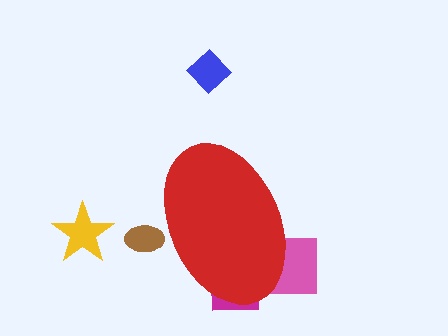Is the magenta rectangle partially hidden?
Yes, the magenta rectangle is partially hidden behind the red ellipse.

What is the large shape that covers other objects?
A red ellipse.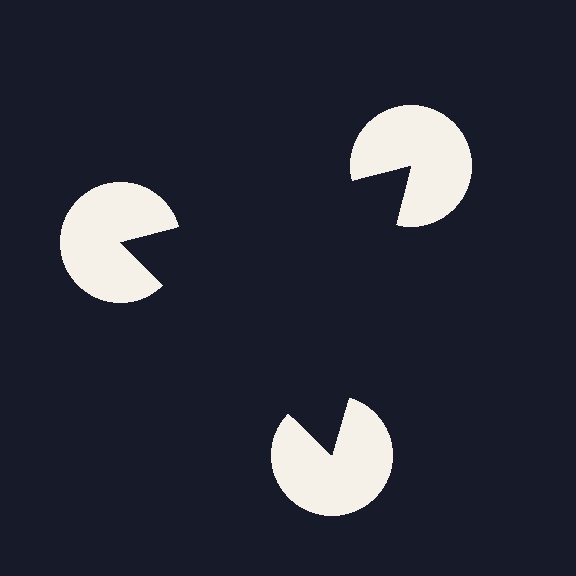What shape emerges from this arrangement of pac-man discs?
An illusory triangle — its edges are inferred from the aligned wedge cuts in the pac-man discs, not physically drawn.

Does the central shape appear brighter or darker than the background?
It typically appears slightly darker than the background, even though no actual brightness change is drawn.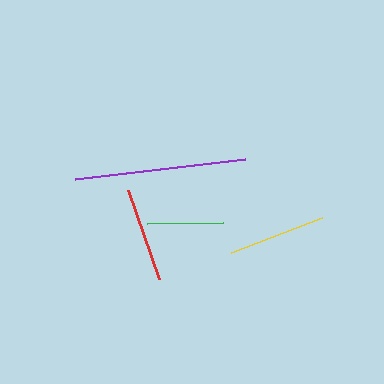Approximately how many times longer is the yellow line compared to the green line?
The yellow line is approximately 1.3 times the length of the green line.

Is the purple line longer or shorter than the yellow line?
The purple line is longer than the yellow line.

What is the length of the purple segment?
The purple segment is approximately 172 pixels long.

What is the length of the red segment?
The red segment is approximately 94 pixels long.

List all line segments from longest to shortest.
From longest to shortest: purple, yellow, red, green.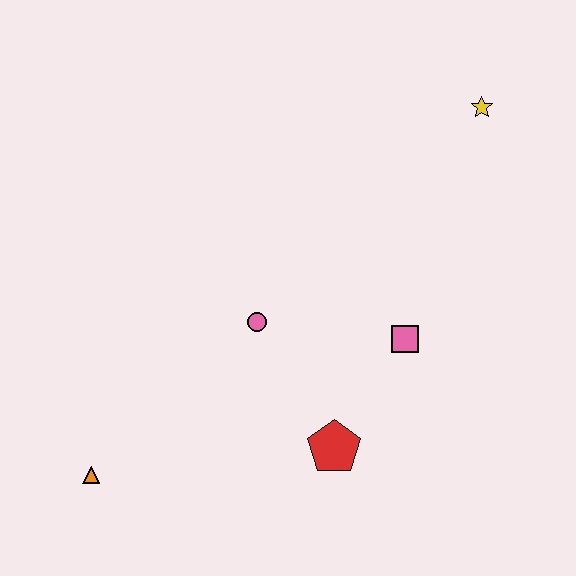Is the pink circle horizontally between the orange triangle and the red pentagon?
Yes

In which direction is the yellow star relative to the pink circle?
The yellow star is to the right of the pink circle.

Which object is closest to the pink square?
The red pentagon is closest to the pink square.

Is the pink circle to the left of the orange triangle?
No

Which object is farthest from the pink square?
The orange triangle is farthest from the pink square.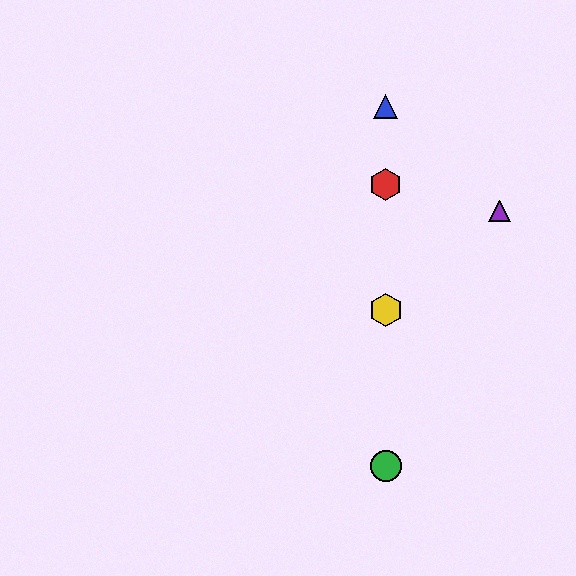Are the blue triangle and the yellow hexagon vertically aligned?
Yes, both are at x≈386.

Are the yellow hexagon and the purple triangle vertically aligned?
No, the yellow hexagon is at x≈386 and the purple triangle is at x≈500.